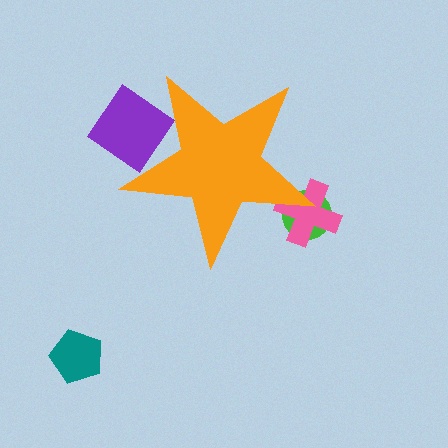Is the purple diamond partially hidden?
Yes, the purple diamond is partially hidden behind the orange star.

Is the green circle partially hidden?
Yes, the green circle is partially hidden behind the orange star.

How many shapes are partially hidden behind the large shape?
3 shapes are partially hidden.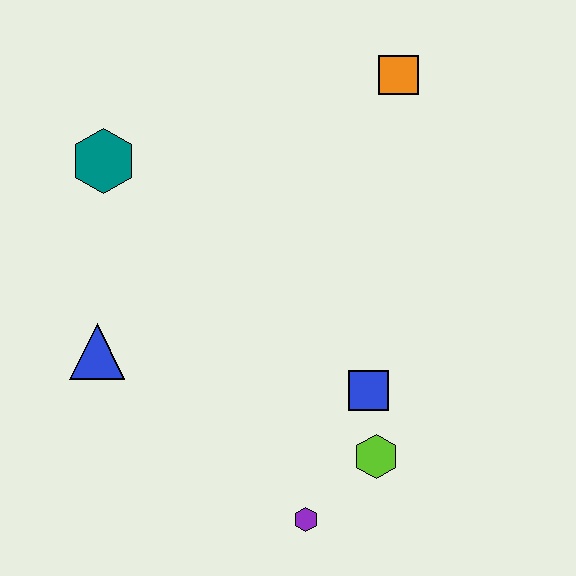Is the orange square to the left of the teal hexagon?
No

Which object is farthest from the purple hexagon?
The orange square is farthest from the purple hexagon.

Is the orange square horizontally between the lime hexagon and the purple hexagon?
No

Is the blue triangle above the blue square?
Yes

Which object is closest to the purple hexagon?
The lime hexagon is closest to the purple hexagon.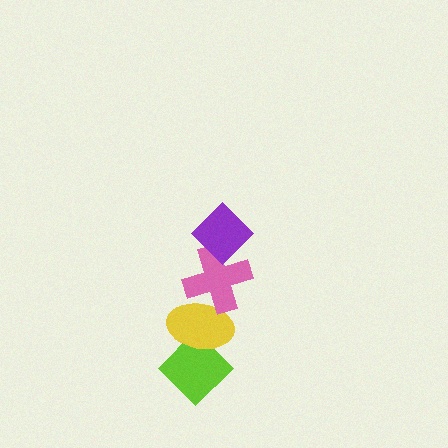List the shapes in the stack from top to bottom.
From top to bottom: the purple diamond, the pink cross, the yellow ellipse, the lime diamond.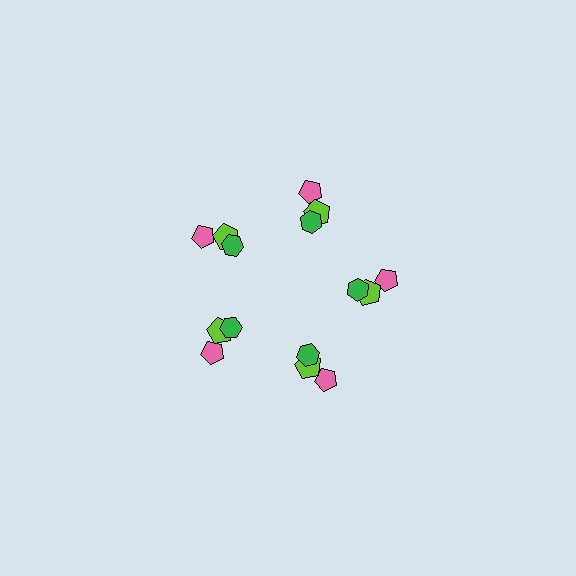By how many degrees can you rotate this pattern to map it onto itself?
The pattern maps onto itself every 72 degrees of rotation.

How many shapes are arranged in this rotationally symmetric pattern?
There are 15 shapes, arranged in 5 groups of 3.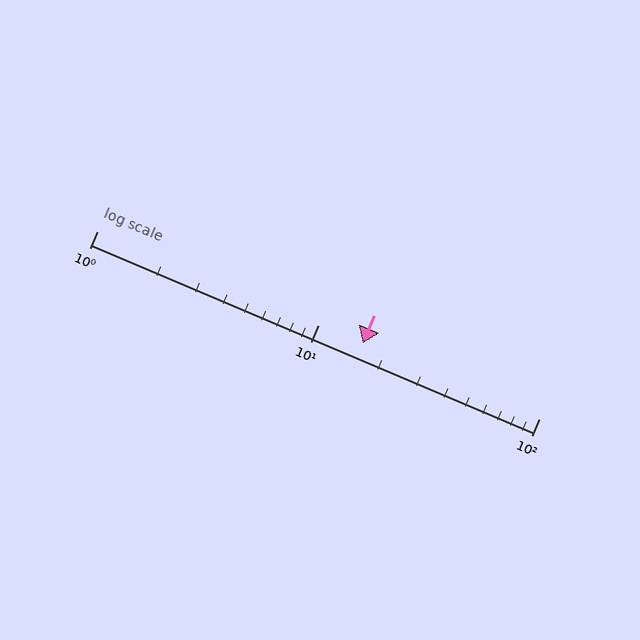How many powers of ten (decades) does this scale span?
The scale spans 2 decades, from 1 to 100.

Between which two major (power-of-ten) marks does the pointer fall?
The pointer is between 10 and 100.